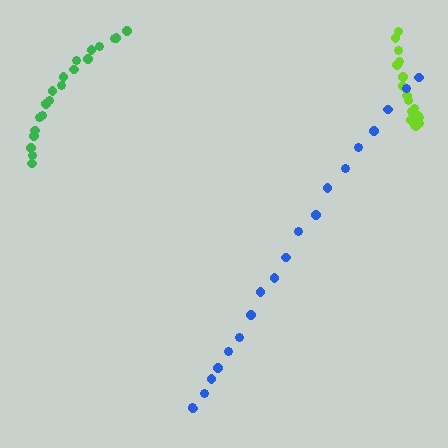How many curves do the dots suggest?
There are 3 distinct paths.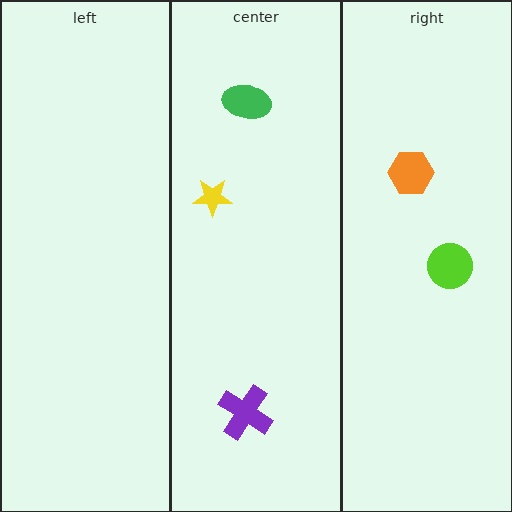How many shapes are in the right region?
2.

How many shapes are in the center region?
3.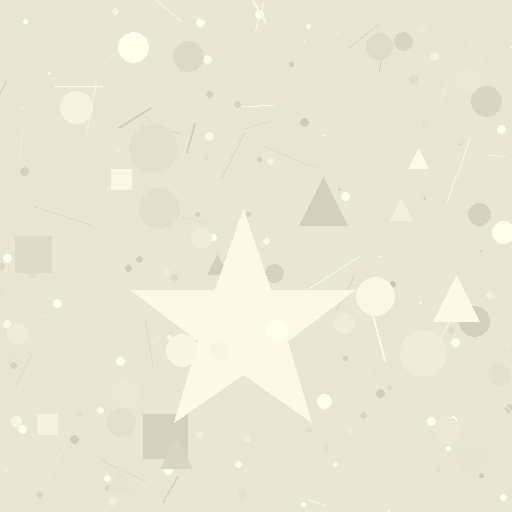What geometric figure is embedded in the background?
A star is embedded in the background.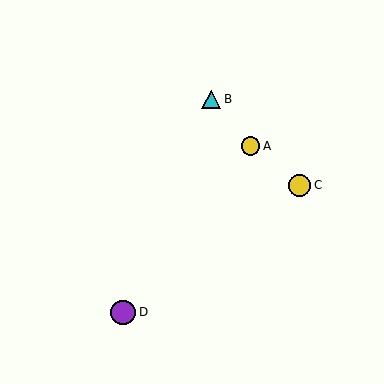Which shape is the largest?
The purple circle (labeled D) is the largest.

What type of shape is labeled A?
Shape A is a yellow circle.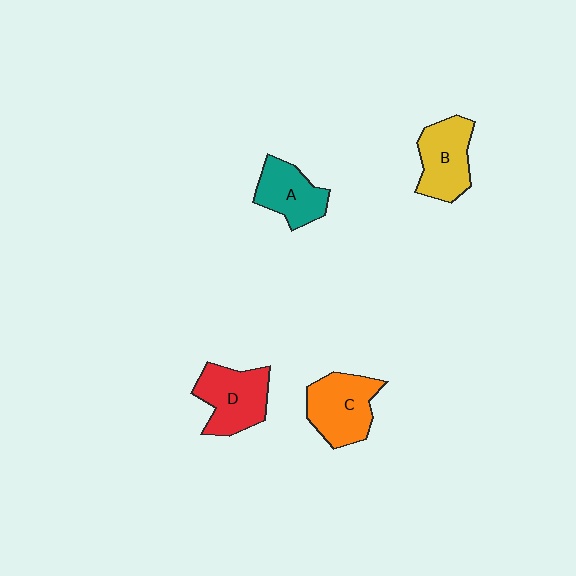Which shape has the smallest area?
Shape A (teal).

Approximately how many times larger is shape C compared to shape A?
Approximately 1.3 times.